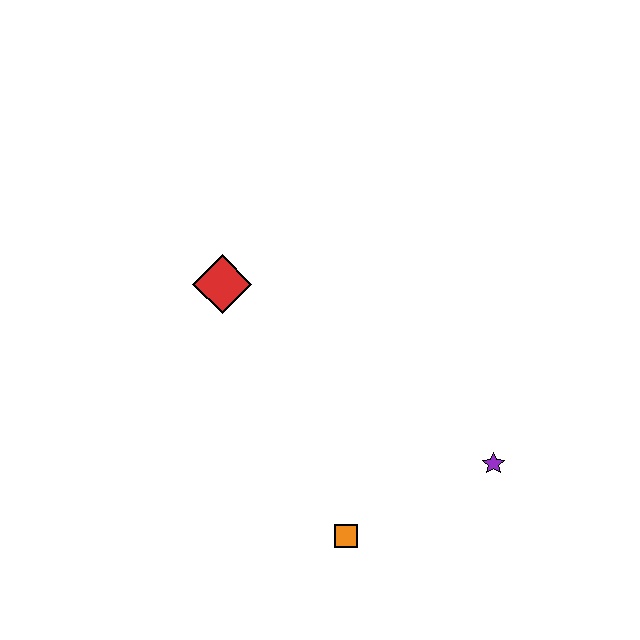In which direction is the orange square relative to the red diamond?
The orange square is below the red diamond.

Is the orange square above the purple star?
No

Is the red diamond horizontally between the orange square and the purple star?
No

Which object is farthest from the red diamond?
The purple star is farthest from the red diamond.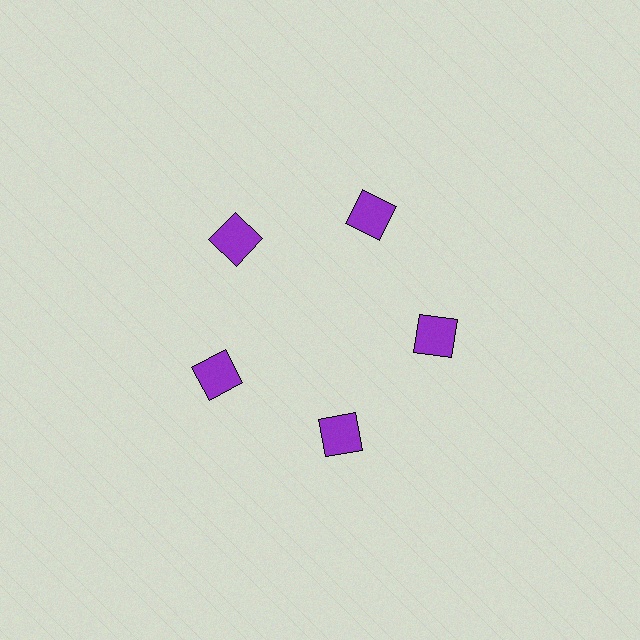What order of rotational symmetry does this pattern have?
This pattern has 5-fold rotational symmetry.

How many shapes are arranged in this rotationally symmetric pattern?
There are 5 shapes, arranged in 5 groups of 1.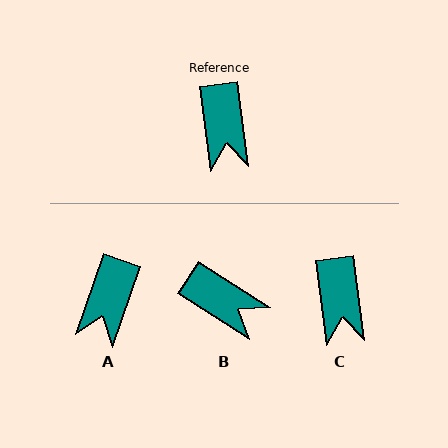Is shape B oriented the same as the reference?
No, it is off by about 50 degrees.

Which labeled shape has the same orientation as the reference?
C.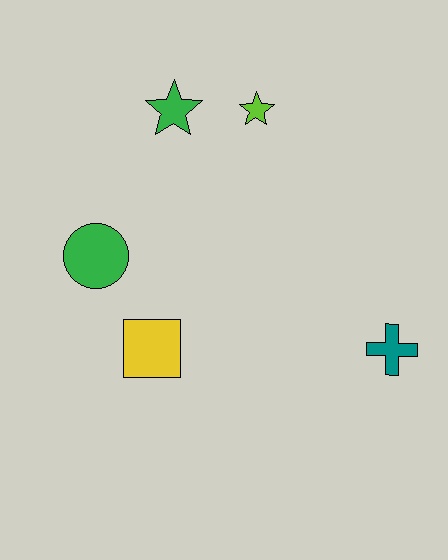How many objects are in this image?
There are 5 objects.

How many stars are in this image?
There are 2 stars.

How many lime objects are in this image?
There is 1 lime object.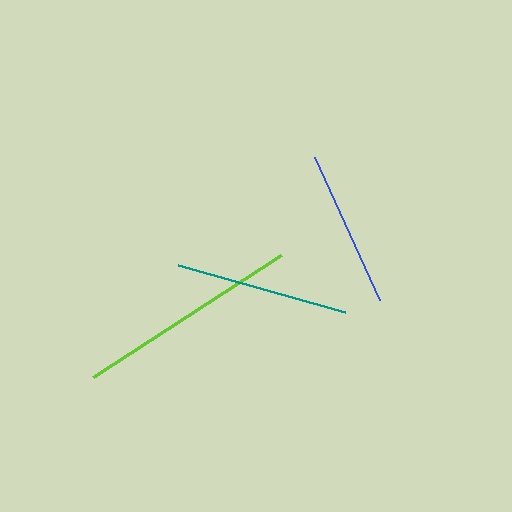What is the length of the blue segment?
The blue segment is approximately 158 pixels long.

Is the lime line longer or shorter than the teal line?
The lime line is longer than the teal line.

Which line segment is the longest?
The lime line is the longest at approximately 224 pixels.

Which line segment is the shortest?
The blue line is the shortest at approximately 158 pixels.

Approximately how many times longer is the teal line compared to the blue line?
The teal line is approximately 1.1 times the length of the blue line.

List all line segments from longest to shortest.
From longest to shortest: lime, teal, blue.